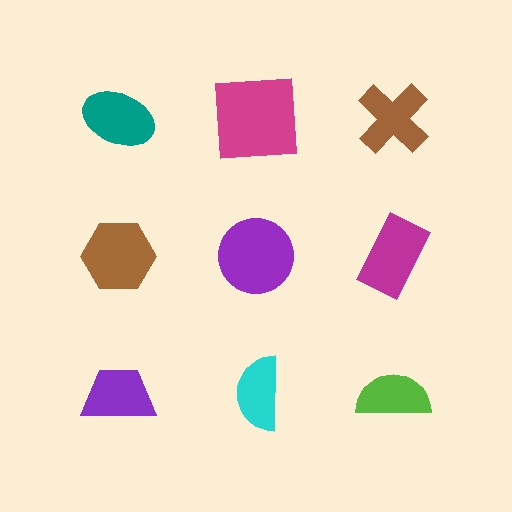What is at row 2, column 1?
A brown hexagon.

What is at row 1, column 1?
A teal ellipse.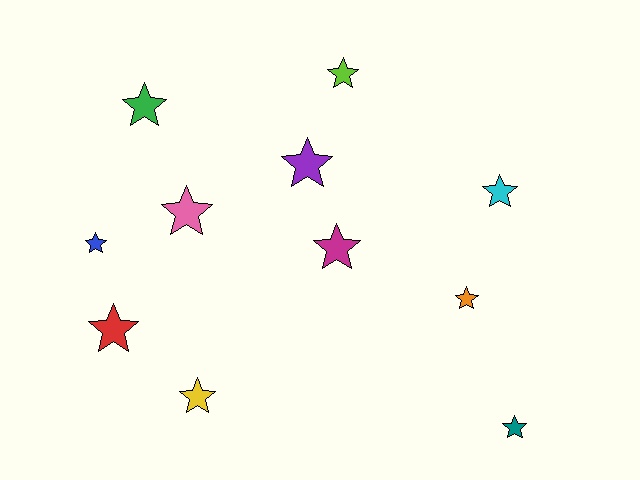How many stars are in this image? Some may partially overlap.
There are 11 stars.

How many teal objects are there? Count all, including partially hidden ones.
There is 1 teal object.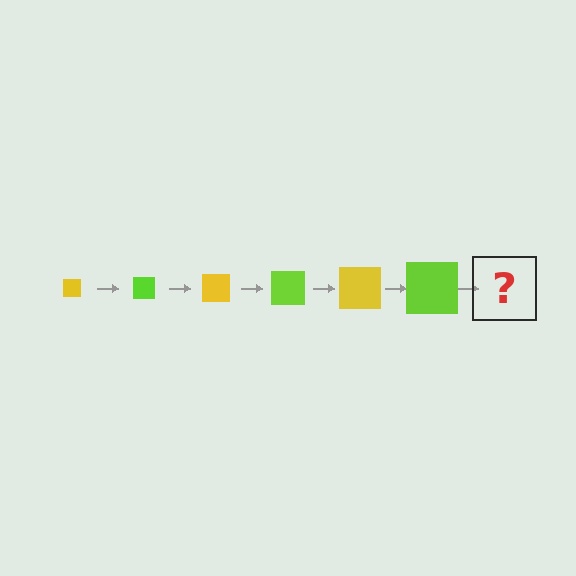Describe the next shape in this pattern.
It should be a yellow square, larger than the previous one.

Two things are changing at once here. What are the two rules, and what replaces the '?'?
The two rules are that the square grows larger each step and the color cycles through yellow and lime. The '?' should be a yellow square, larger than the previous one.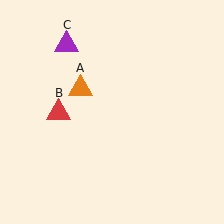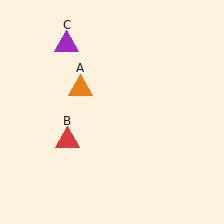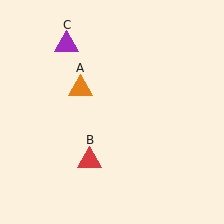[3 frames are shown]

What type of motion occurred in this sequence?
The red triangle (object B) rotated counterclockwise around the center of the scene.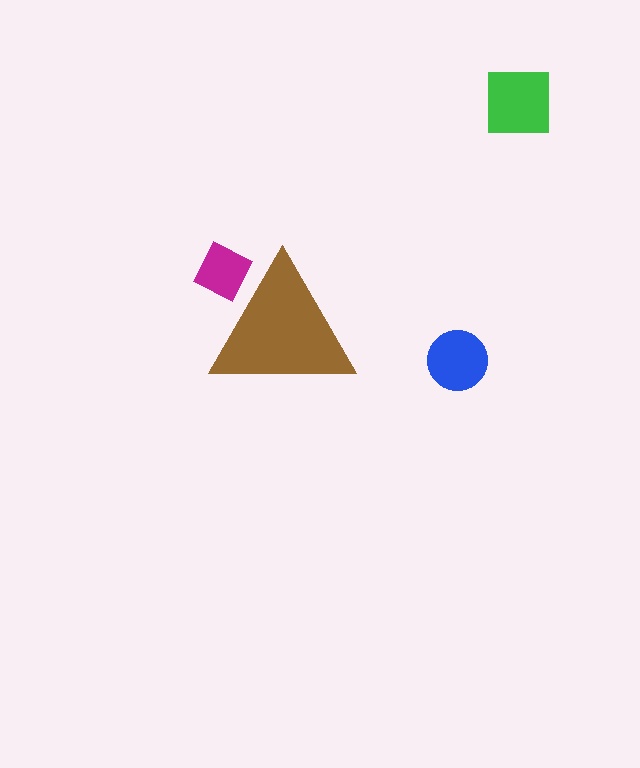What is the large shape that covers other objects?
A brown triangle.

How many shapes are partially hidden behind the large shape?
1 shape is partially hidden.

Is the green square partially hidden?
No, the green square is fully visible.